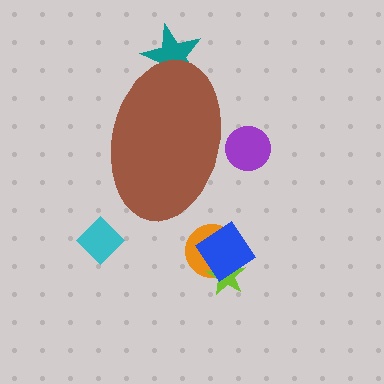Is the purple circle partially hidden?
Yes, the purple circle is partially hidden behind the brown ellipse.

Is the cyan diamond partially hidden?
No, the cyan diamond is fully visible.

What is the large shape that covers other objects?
A brown ellipse.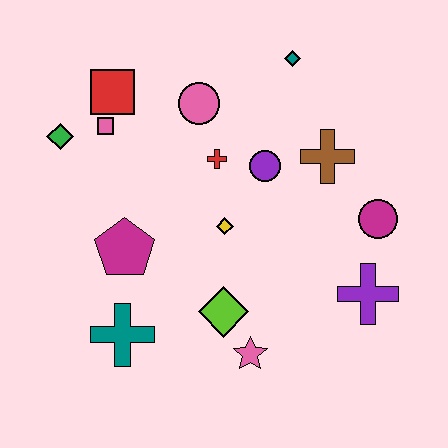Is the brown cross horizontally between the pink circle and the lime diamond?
No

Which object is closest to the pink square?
The red square is closest to the pink square.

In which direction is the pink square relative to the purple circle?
The pink square is to the left of the purple circle.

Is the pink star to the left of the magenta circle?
Yes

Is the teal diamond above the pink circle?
Yes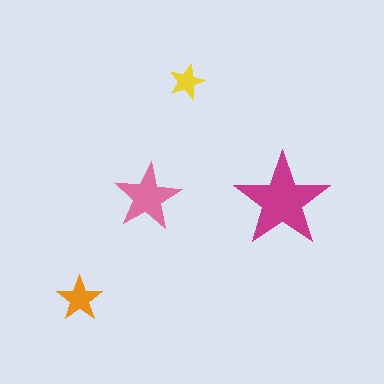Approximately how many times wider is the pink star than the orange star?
About 1.5 times wider.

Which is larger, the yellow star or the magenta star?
The magenta one.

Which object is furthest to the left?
The orange star is leftmost.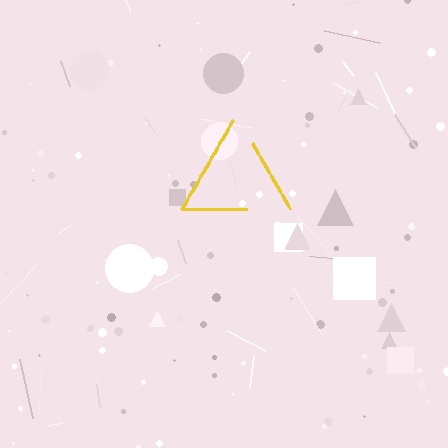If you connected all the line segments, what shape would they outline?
They would outline a triangle.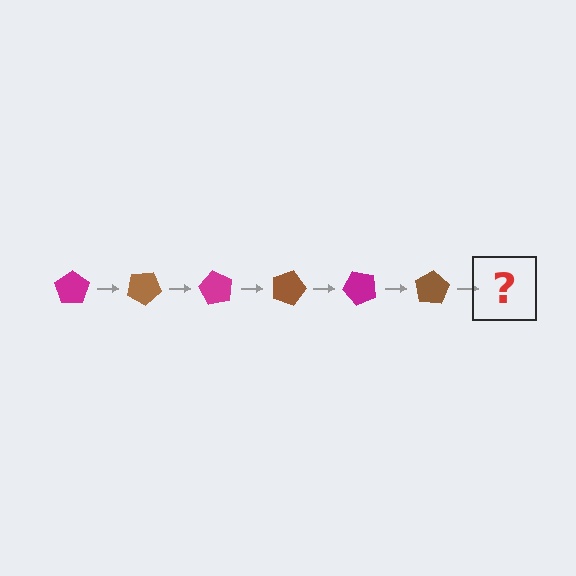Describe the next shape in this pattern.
It should be a magenta pentagon, rotated 180 degrees from the start.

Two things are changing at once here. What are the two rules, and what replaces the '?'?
The two rules are that it rotates 30 degrees each step and the color cycles through magenta and brown. The '?' should be a magenta pentagon, rotated 180 degrees from the start.